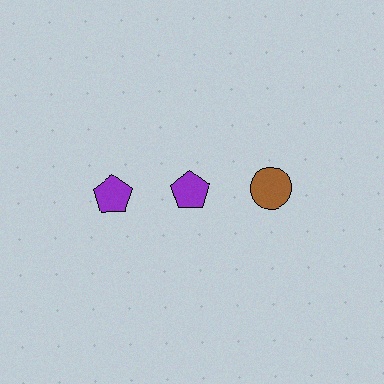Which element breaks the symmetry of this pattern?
The brown circle in the top row, center column breaks the symmetry. All other shapes are purple pentagons.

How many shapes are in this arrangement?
There are 3 shapes arranged in a grid pattern.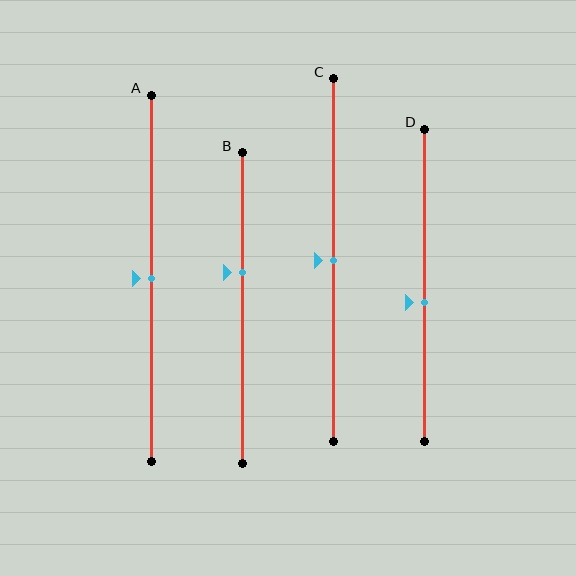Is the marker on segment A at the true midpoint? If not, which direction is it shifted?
Yes, the marker on segment A is at the true midpoint.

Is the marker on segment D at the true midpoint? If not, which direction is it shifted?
No, the marker on segment D is shifted downward by about 5% of the segment length.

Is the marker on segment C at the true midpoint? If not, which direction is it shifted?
Yes, the marker on segment C is at the true midpoint.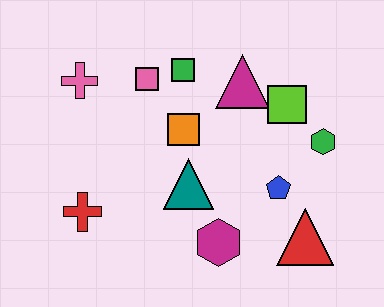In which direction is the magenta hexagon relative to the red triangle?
The magenta hexagon is to the left of the red triangle.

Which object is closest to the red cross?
The teal triangle is closest to the red cross.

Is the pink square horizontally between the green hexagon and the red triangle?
No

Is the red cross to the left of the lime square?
Yes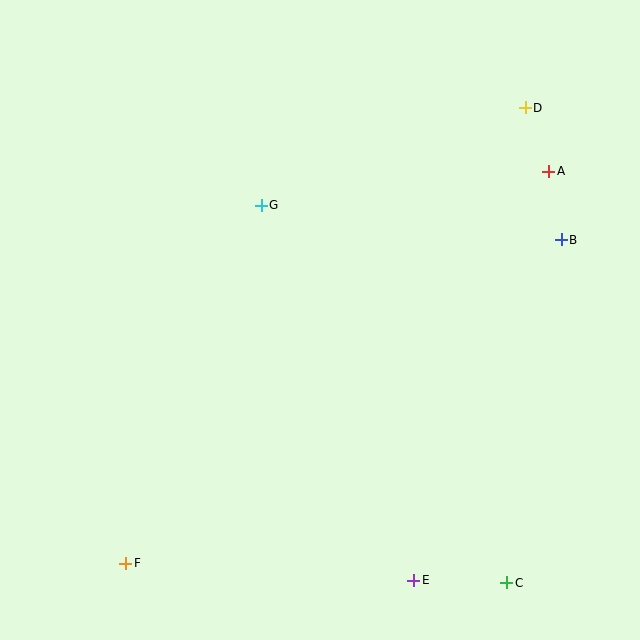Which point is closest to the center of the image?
Point G at (261, 205) is closest to the center.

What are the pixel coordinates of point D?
Point D is at (525, 108).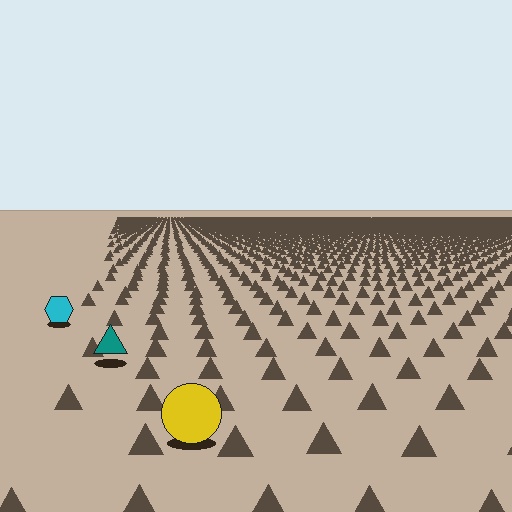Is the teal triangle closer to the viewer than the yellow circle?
No. The yellow circle is closer — you can tell from the texture gradient: the ground texture is coarser near it.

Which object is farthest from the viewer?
The cyan hexagon is farthest from the viewer. It appears smaller and the ground texture around it is denser.